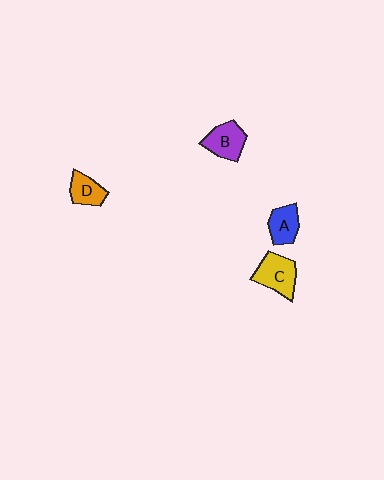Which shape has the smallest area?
Shape D (orange).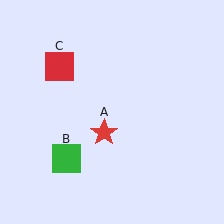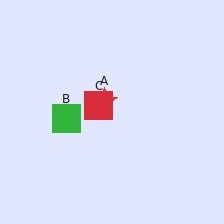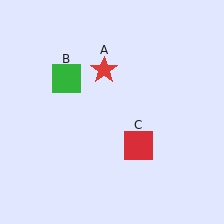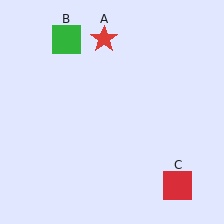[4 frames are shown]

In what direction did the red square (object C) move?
The red square (object C) moved down and to the right.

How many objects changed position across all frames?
3 objects changed position: red star (object A), green square (object B), red square (object C).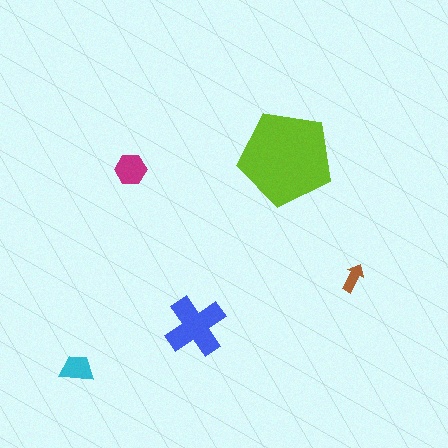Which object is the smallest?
The brown arrow.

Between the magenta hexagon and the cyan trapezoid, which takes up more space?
The magenta hexagon.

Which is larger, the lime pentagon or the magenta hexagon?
The lime pentagon.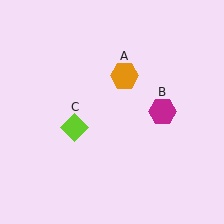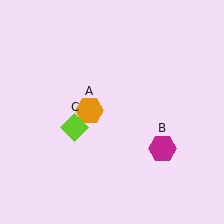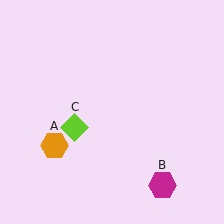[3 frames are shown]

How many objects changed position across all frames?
2 objects changed position: orange hexagon (object A), magenta hexagon (object B).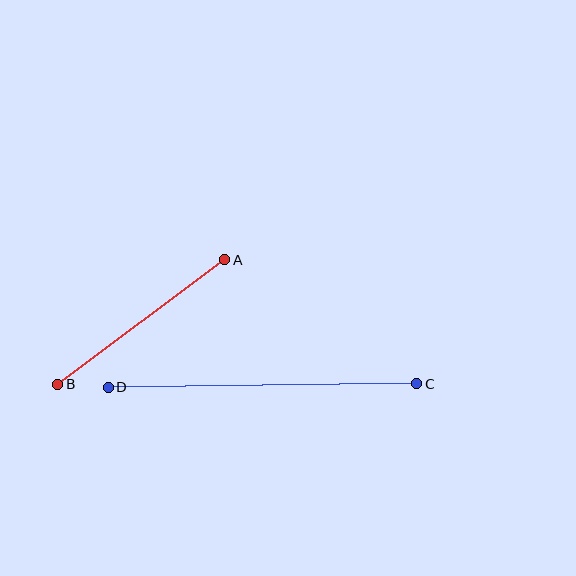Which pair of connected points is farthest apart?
Points C and D are farthest apart.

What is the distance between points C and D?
The distance is approximately 308 pixels.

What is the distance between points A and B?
The distance is approximately 208 pixels.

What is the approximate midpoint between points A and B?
The midpoint is at approximately (141, 322) pixels.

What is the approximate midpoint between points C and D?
The midpoint is at approximately (262, 386) pixels.